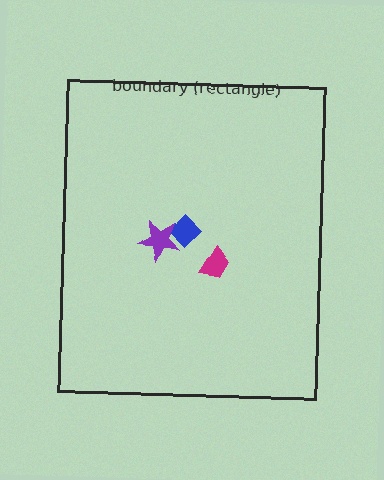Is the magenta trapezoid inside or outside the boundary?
Inside.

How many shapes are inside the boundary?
3 inside, 0 outside.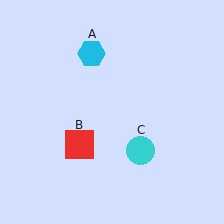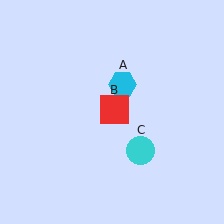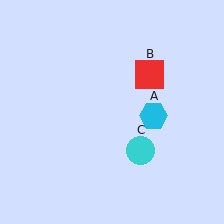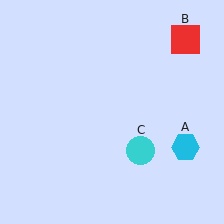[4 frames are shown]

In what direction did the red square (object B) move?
The red square (object B) moved up and to the right.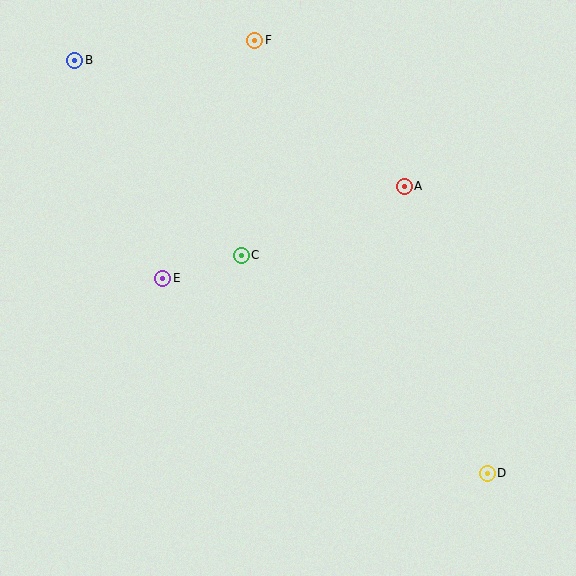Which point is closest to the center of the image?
Point C at (241, 255) is closest to the center.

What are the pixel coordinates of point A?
Point A is at (404, 186).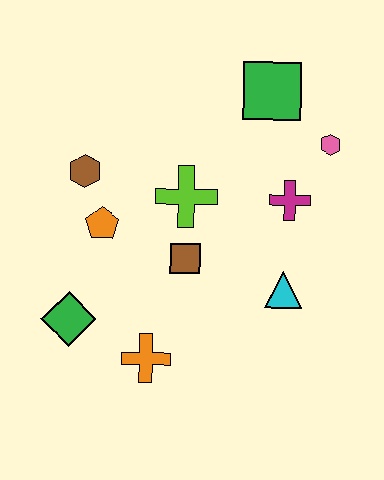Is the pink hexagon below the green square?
Yes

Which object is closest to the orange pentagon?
The brown hexagon is closest to the orange pentagon.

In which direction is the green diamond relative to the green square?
The green diamond is below the green square.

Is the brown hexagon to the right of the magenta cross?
No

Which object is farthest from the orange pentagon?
The pink hexagon is farthest from the orange pentagon.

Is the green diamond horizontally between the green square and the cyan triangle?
No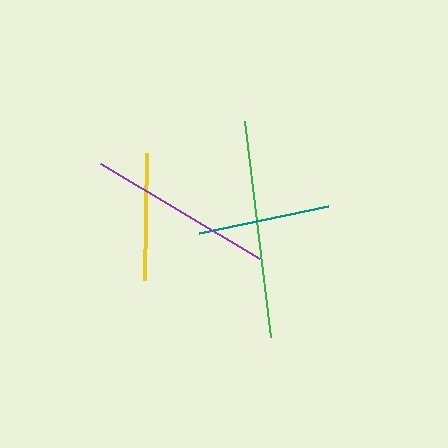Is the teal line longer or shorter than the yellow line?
The teal line is longer than the yellow line.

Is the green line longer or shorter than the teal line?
The green line is longer than the teal line.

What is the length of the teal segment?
The teal segment is approximately 132 pixels long.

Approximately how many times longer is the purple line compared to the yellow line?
The purple line is approximately 1.5 times the length of the yellow line.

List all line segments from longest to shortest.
From longest to shortest: green, purple, teal, yellow.